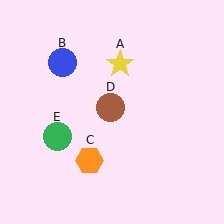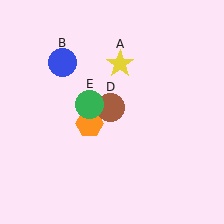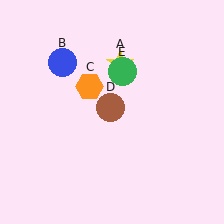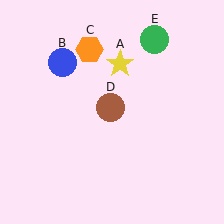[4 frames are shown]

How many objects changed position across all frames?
2 objects changed position: orange hexagon (object C), green circle (object E).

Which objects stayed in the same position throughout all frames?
Yellow star (object A) and blue circle (object B) and brown circle (object D) remained stationary.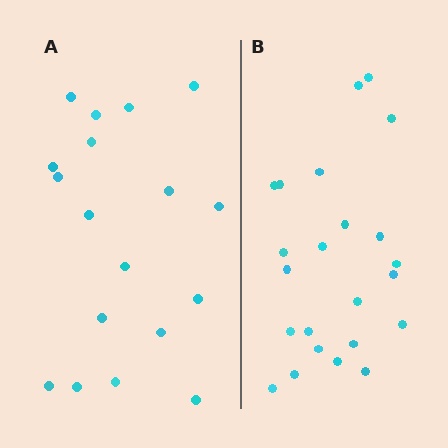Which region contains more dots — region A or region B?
Region B (the right region) has more dots.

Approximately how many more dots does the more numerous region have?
Region B has about 5 more dots than region A.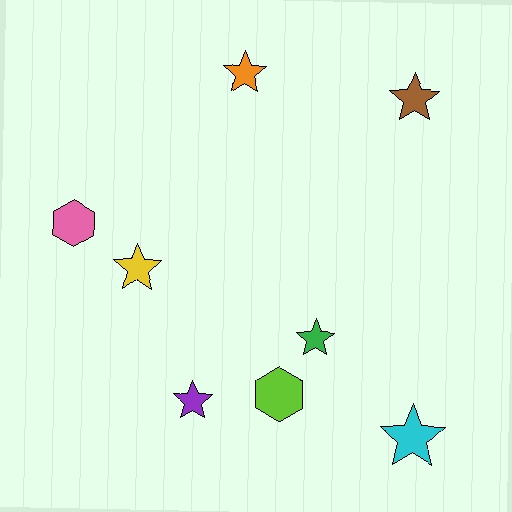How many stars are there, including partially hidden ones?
There are 6 stars.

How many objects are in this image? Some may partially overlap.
There are 8 objects.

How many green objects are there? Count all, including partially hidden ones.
There is 1 green object.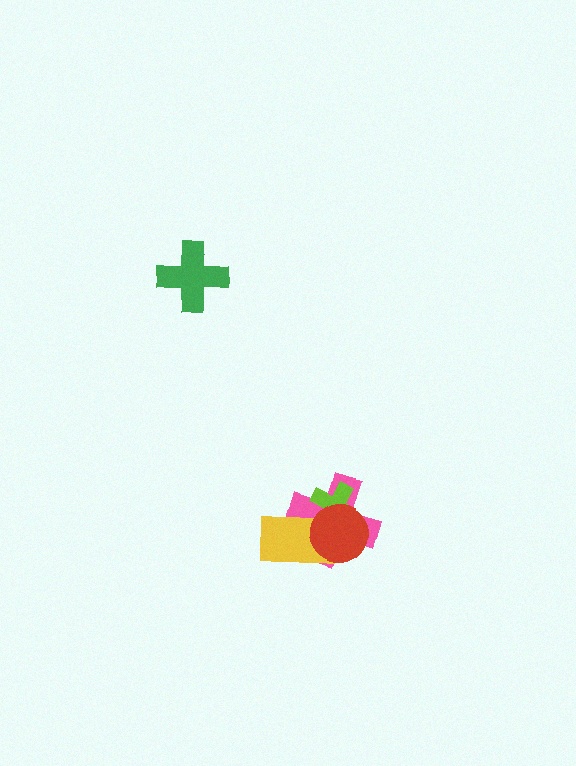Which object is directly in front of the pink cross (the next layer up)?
The lime cross is directly in front of the pink cross.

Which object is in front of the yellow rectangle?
The red circle is in front of the yellow rectangle.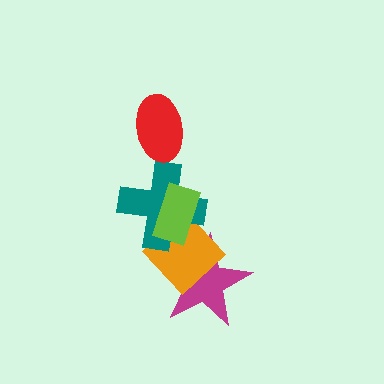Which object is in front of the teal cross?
The lime rectangle is in front of the teal cross.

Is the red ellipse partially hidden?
No, no other shape covers it.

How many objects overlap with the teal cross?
2 objects overlap with the teal cross.